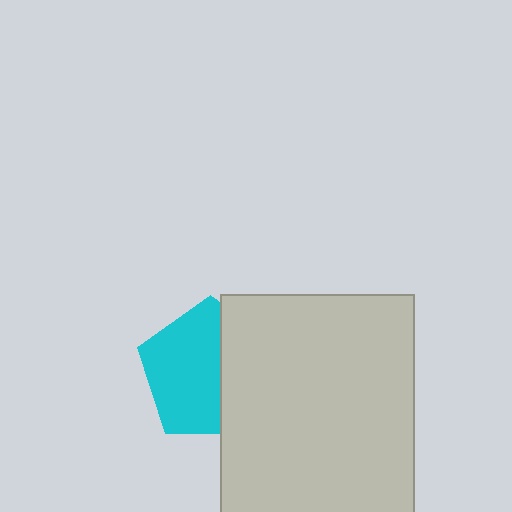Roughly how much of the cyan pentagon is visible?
About half of it is visible (roughly 59%).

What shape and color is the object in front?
The object in front is a light gray rectangle.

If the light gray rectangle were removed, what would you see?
You would see the complete cyan pentagon.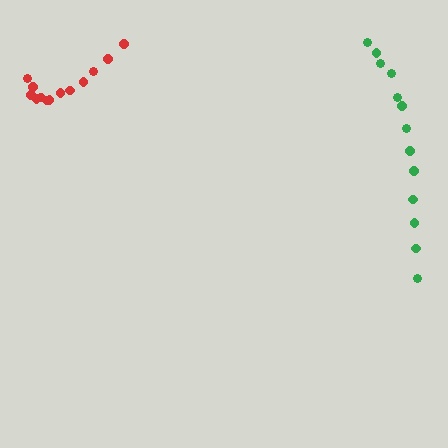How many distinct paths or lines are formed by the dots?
There are 2 distinct paths.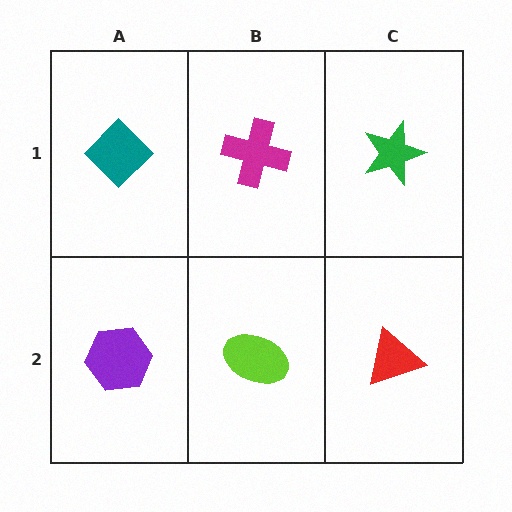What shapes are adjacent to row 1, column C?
A red triangle (row 2, column C), a magenta cross (row 1, column B).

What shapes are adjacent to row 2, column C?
A green star (row 1, column C), a lime ellipse (row 2, column B).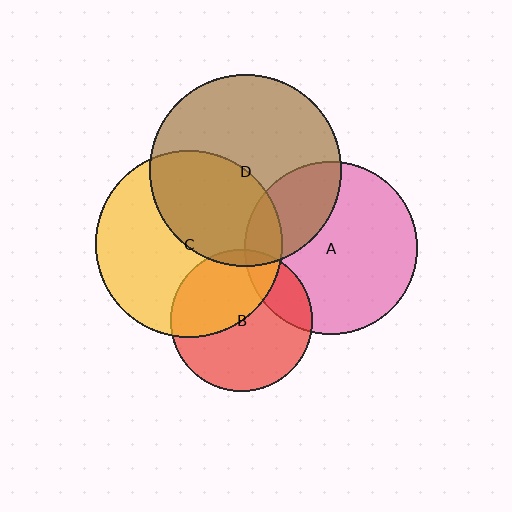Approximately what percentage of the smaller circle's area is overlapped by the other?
Approximately 20%.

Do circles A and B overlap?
Yes.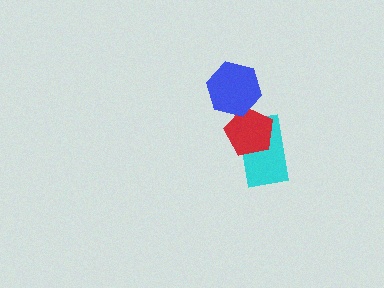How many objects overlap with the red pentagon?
2 objects overlap with the red pentagon.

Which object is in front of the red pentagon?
The blue hexagon is in front of the red pentagon.